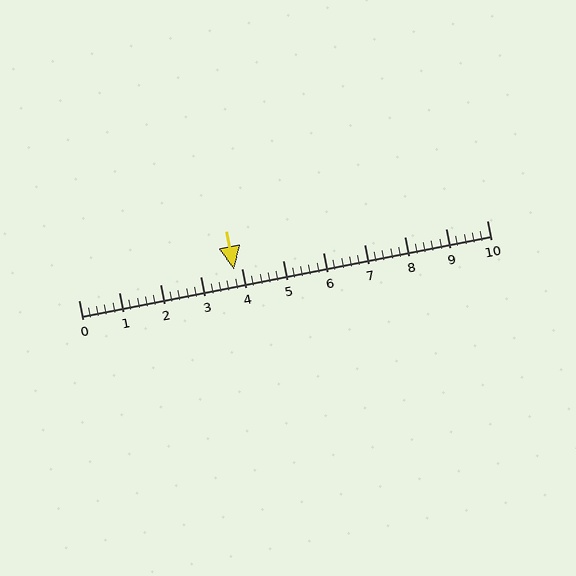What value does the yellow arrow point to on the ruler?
The yellow arrow points to approximately 3.8.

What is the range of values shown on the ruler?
The ruler shows values from 0 to 10.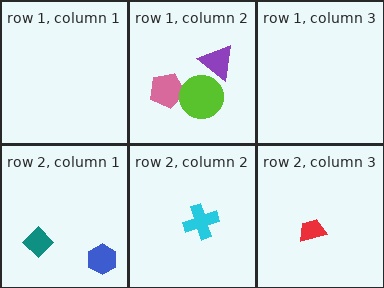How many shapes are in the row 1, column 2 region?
3.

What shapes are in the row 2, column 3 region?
The red trapezoid.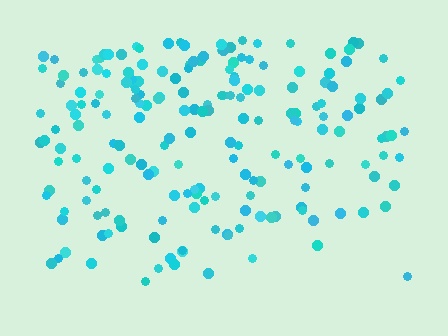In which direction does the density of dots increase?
From bottom to top, with the top side densest.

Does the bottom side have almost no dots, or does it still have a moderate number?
Still a moderate number, just noticeably fewer than the top.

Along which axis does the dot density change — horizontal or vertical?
Vertical.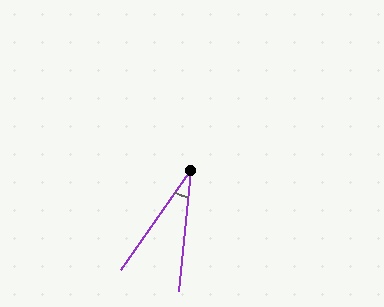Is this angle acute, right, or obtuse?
It is acute.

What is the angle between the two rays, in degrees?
Approximately 29 degrees.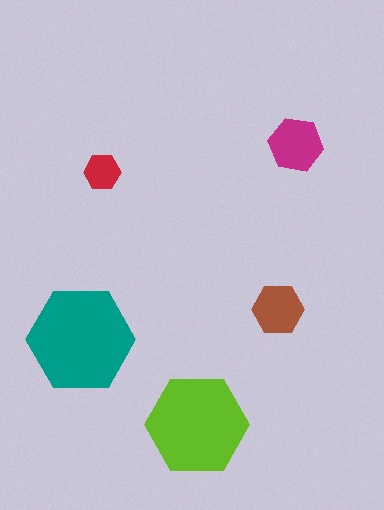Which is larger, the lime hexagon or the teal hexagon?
The teal one.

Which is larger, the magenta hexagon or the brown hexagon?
The magenta one.